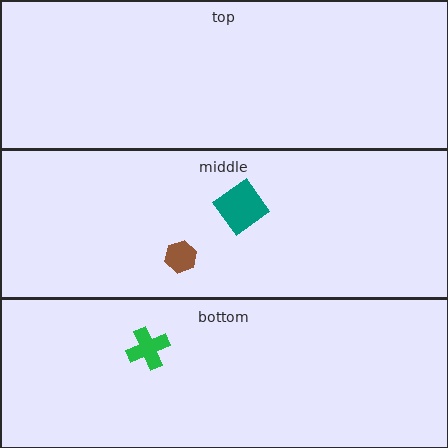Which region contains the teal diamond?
The middle region.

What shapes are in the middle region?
The brown hexagon, the teal diamond.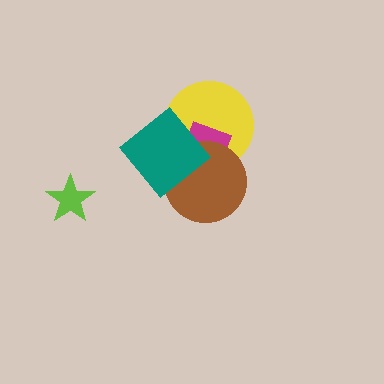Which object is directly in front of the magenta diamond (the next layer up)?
The brown circle is directly in front of the magenta diamond.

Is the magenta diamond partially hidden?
Yes, it is partially covered by another shape.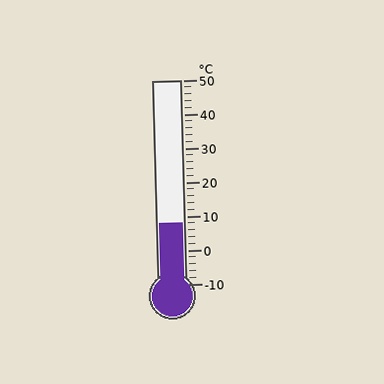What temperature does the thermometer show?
The thermometer shows approximately 8°C.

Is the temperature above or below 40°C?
The temperature is below 40°C.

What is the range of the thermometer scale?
The thermometer scale ranges from -10°C to 50°C.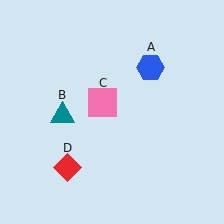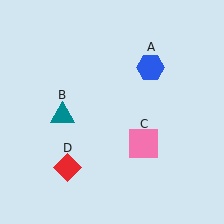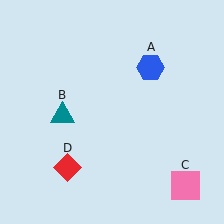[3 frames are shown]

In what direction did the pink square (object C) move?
The pink square (object C) moved down and to the right.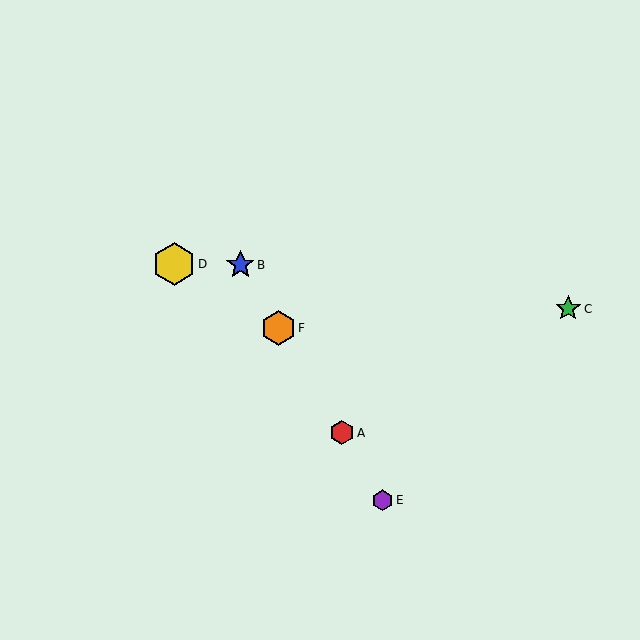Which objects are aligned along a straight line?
Objects A, B, E, F are aligned along a straight line.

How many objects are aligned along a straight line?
4 objects (A, B, E, F) are aligned along a straight line.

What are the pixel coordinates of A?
Object A is at (342, 433).